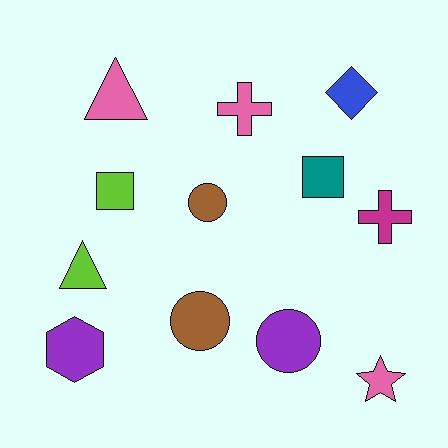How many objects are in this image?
There are 12 objects.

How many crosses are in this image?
There are 2 crosses.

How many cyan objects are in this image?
There are no cyan objects.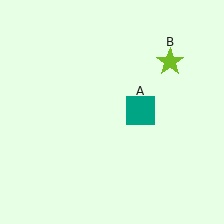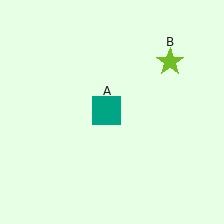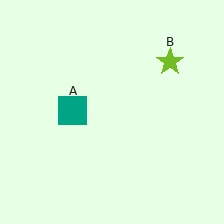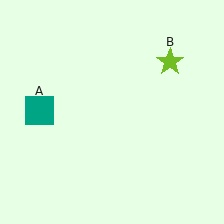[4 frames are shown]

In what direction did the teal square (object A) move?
The teal square (object A) moved left.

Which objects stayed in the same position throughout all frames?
Lime star (object B) remained stationary.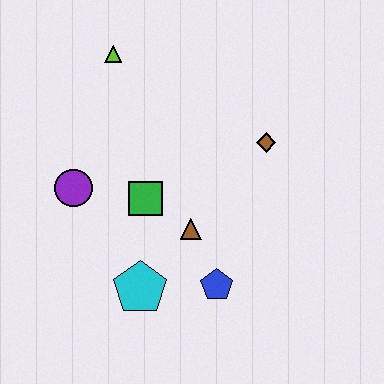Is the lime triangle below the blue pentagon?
No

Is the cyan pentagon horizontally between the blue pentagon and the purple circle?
Yes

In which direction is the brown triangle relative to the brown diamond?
The brown triangle is below the brown diamond.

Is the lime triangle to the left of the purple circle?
No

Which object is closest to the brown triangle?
The green square is closest to the brown triangle.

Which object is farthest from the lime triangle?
The blue pentagon is farthest from the lime triangle.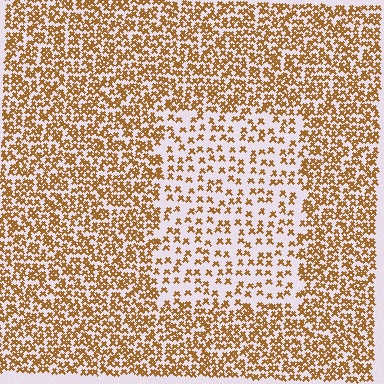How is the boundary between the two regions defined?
The boundary is defined by a change in element density (approximately 2.1x ratio). All elements are the same color, size, and shape.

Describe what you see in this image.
The image contains small brown elements arranged at two different densities. A rectangle-shaped region is visible where the elements are less densely packed than the surrounding area.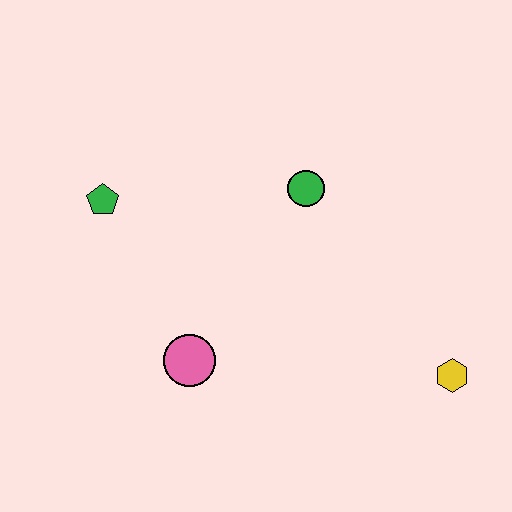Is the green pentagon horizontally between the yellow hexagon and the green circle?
No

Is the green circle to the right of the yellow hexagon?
No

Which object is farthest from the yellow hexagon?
The green pentagon is farthest from the yellow hexagon.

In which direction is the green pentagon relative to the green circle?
The green pentagon is to the left of the green circle.